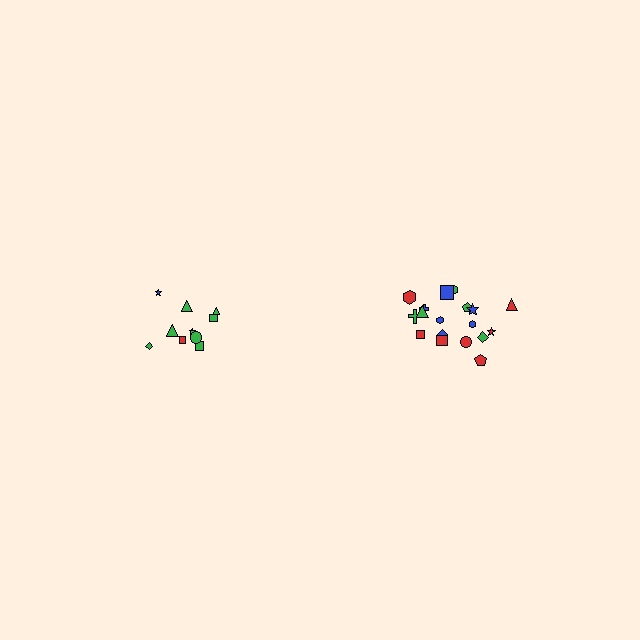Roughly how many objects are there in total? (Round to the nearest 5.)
Roughly 30 objects in total.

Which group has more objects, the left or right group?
The right group.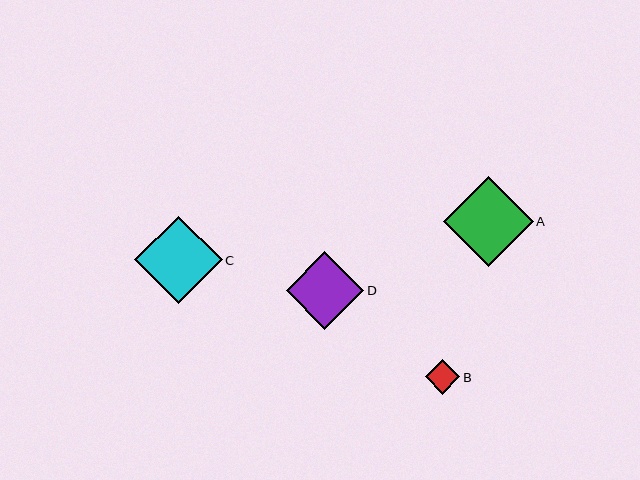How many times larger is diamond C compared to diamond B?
Diamond C is approximately 2.5 times the size of diamond B.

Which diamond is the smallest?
Diamond B is the smallest with a size of approximately 35 pixels.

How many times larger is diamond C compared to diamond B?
Diamond C is approximately 2.5 times the size of diamond B.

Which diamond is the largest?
Diamond A is the largest with a size of approximately 89 pixels.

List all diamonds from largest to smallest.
From largest to smallest: A, C, D, B.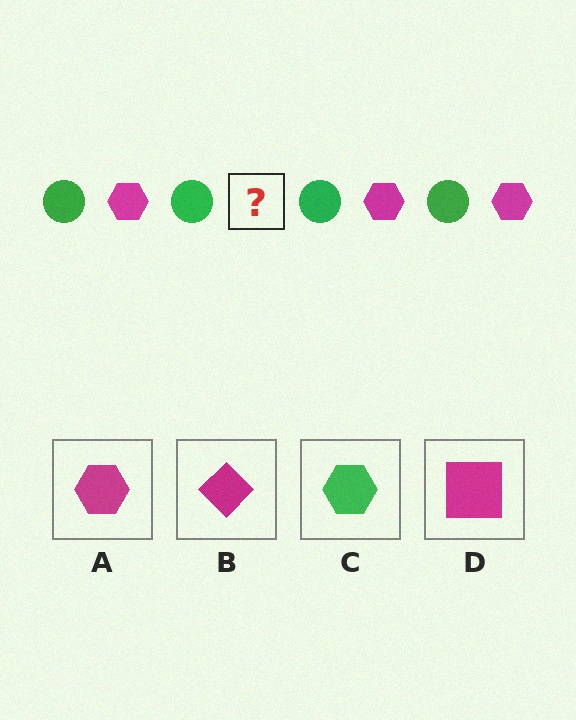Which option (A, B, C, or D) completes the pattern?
A.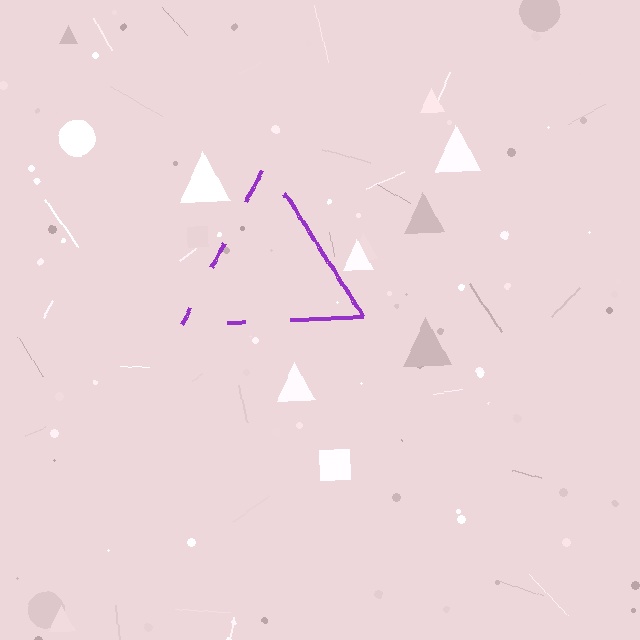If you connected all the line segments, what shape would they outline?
They would outline a triangle.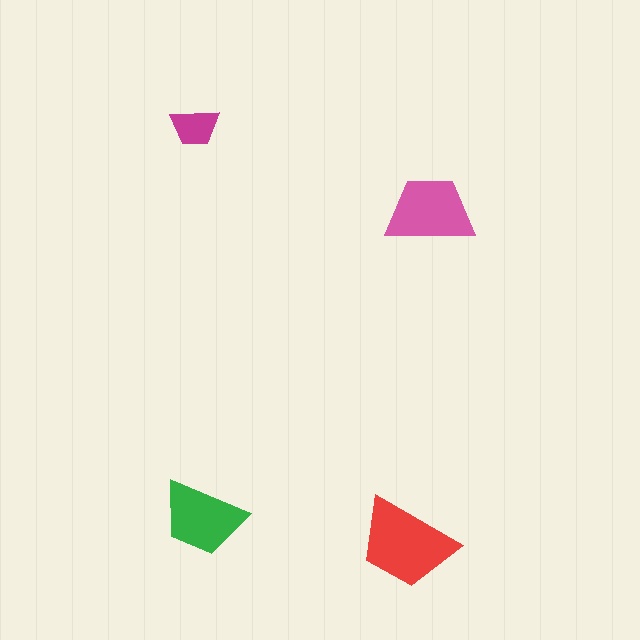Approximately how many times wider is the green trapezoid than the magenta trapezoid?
About 1.5 times wider.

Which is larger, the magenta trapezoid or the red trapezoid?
The red one.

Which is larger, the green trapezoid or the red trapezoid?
The red one.